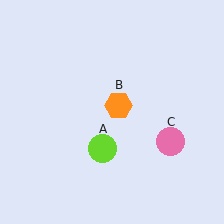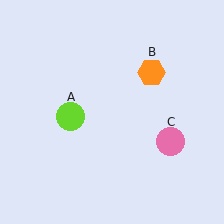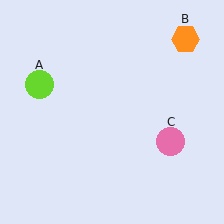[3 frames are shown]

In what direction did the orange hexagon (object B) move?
The orange hexagon (object B) moved up and to the right.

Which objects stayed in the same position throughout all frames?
Pink circle (object C) remained stationary.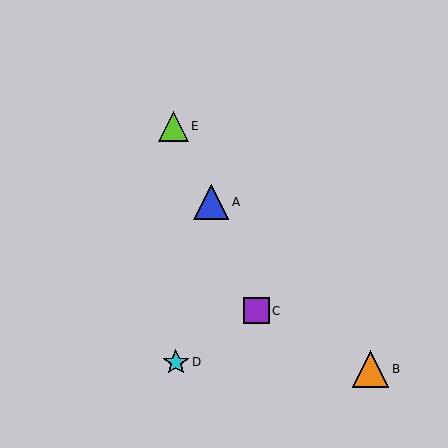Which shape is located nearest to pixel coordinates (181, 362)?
The cyan star (labeled D) at (176, 362) is nearest to that location.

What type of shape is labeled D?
Shape D is a cyan star.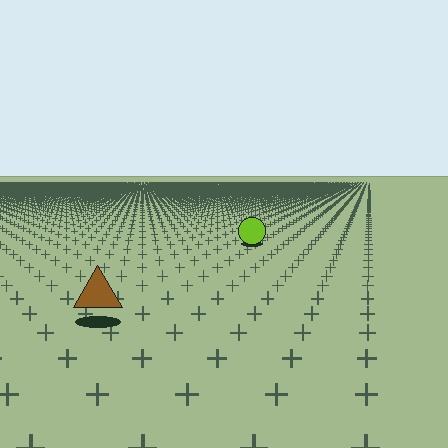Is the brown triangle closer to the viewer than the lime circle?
Yes. The brown triangle is closer — you can tell from the texture gradient: the ground texture is coarser near it.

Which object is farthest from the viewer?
The lime circle is farthest from the viewer. It appears smaller and the ground texture around it is denser.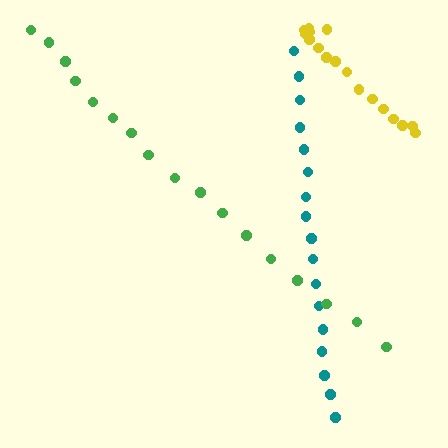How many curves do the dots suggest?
There are 3 distinct paths.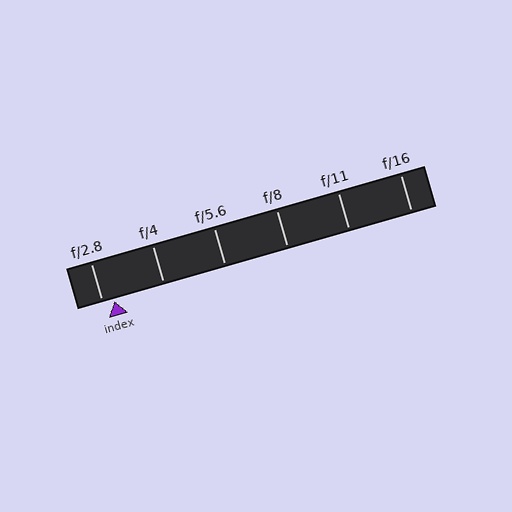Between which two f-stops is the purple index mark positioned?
The index mark is between f/2.8 and f/4.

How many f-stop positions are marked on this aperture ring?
There are 6 f-stop positions marked.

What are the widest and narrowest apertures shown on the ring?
The widest aperture shown is f/2.8 and the narrowest is f/16.